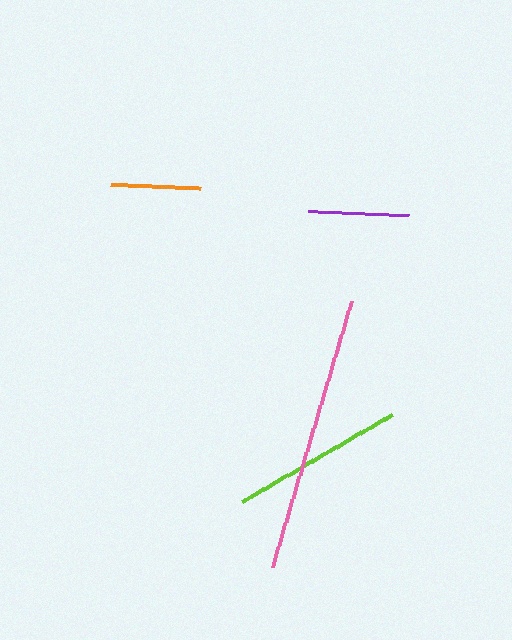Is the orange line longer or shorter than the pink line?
The pink line is longer than the orange line.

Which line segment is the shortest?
The orange line is the shortest at approximately 90 pixels.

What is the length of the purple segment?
The purple segment is approximately 102 pixels long.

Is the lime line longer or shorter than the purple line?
The lime line is longer than the purple line.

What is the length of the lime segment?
The lime segment is approximately 173 pixels long.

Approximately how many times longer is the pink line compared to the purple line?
The pink line is approximately 2.7 times the length of the purple line.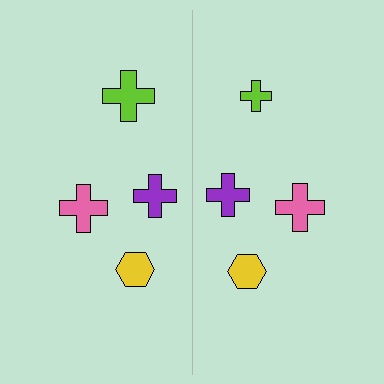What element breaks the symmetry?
The lime cross on the right side has a different size than its mirror counterpart.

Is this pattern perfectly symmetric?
No, the pattern is not perfectly symmetric. The lime cross on the right side has a different size than its mirror counterpart.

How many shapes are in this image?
There are 8 shapes in this image.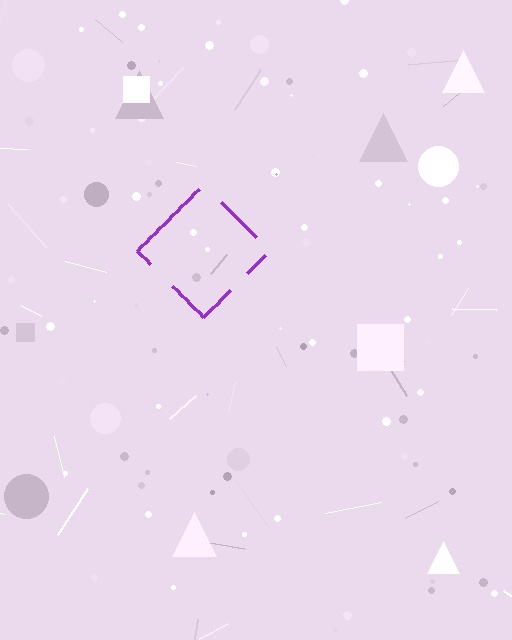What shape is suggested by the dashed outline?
The dashed outline suggests a diamond.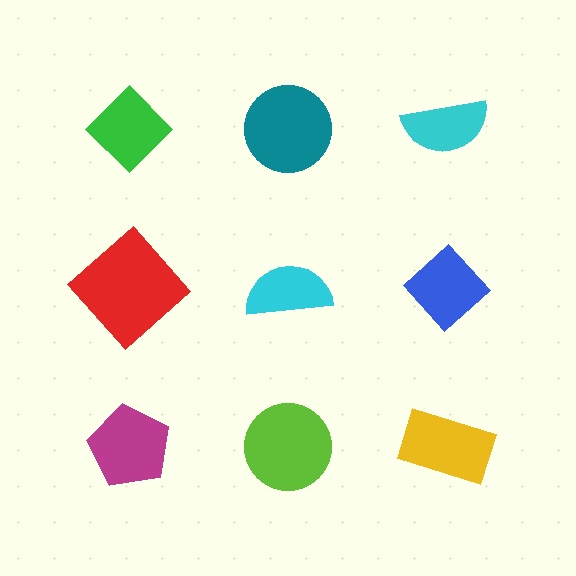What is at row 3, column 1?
A magenta pentagon.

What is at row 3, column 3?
A yellow rectangle.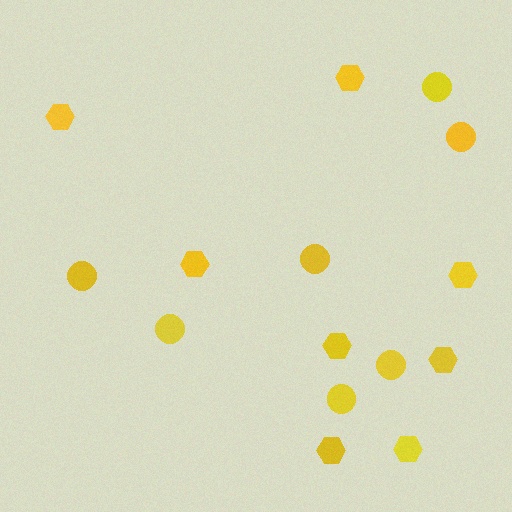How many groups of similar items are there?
There are 2 groups: one group of hexagons (8) and one group of circles (7).